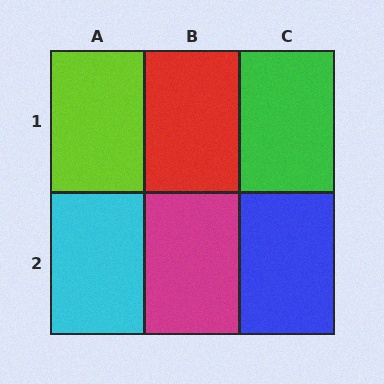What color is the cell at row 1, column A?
Lime.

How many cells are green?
1 cell is green.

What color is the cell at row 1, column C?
Green.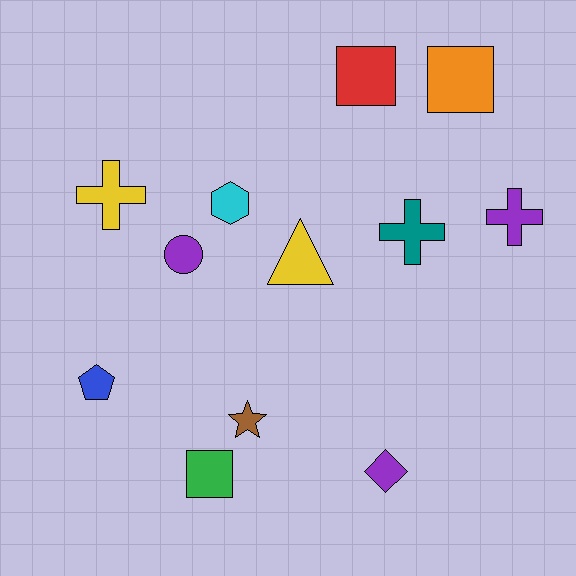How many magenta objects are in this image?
There are no magenta objects.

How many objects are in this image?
There are 12 objects.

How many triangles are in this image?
There is 1 triangle.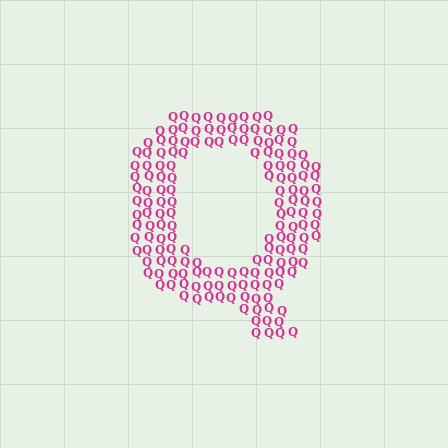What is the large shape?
The large shape is the letter Q.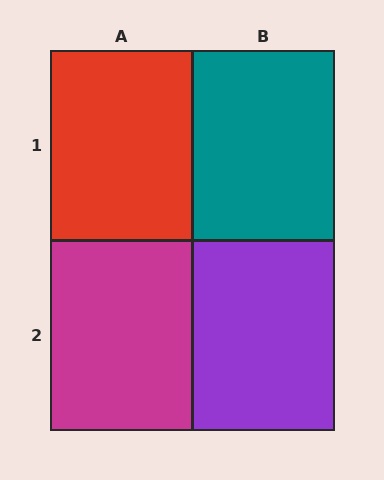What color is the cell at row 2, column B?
Purple.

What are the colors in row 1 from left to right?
Red, teal.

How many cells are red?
1 cell is red.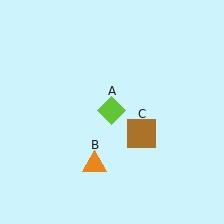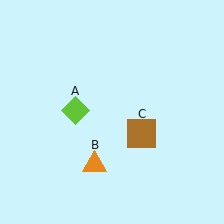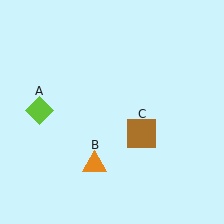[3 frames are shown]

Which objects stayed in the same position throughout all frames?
Orange triangle (object B) and brown square (object C) remained stationary.